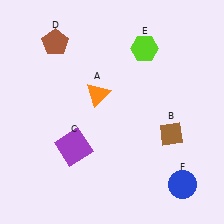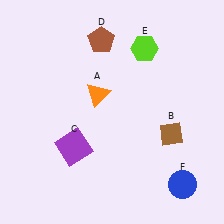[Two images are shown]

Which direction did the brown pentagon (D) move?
The brown pentagon (D) moved right.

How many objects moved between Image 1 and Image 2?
1 object moved between the two images.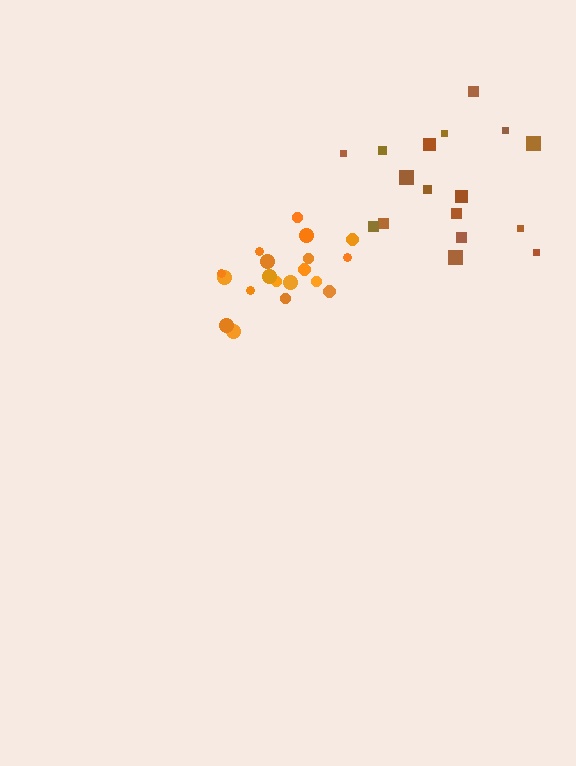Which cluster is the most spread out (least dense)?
Brown.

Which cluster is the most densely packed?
Orange.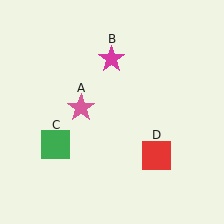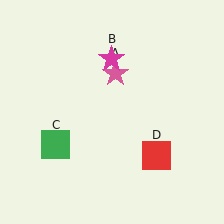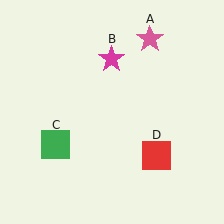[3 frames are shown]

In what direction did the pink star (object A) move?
The pink star (object A) moved up and to the right.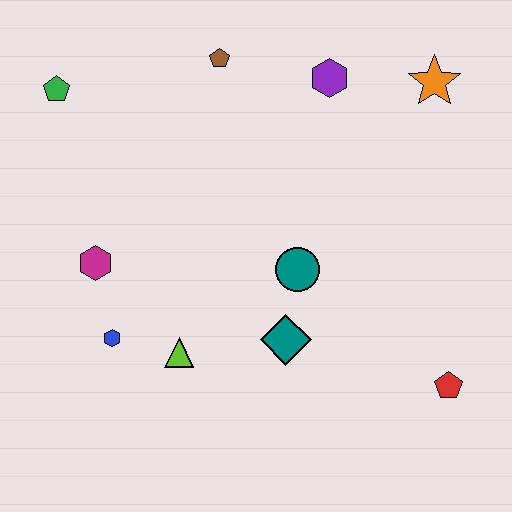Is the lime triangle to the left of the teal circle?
Yes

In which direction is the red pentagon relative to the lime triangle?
The red pentagon is to the right of the lime triangle.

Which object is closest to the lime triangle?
The blue hexagon is closest to the lime triangle.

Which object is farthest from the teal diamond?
The green pentagon is farthest from the teal diamond.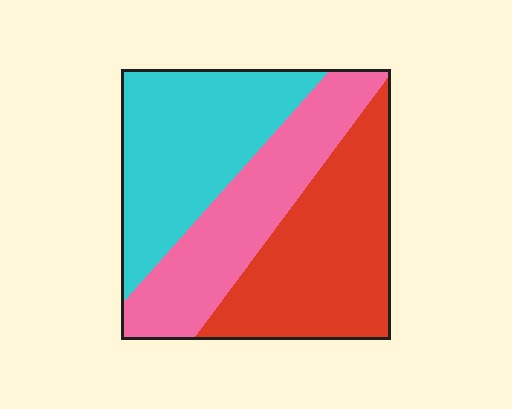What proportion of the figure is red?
Red covers 36% of the figure.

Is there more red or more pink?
Red.